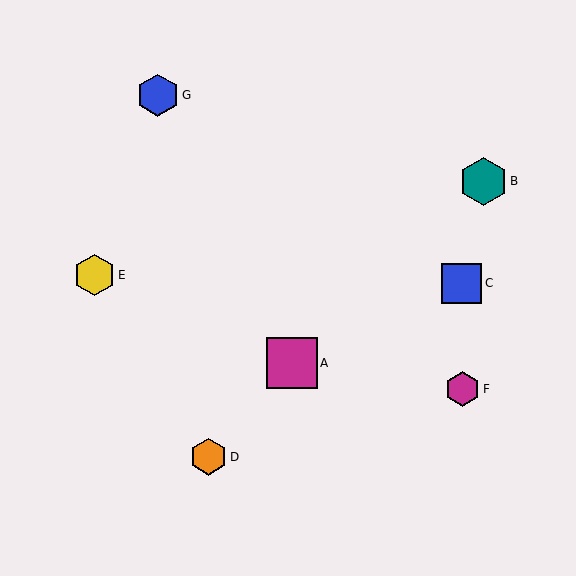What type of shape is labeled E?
Shape E is a yellow hexagon.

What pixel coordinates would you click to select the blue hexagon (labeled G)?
Click at (158, 95) to select the blue hexagon G.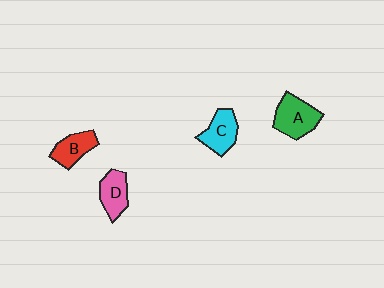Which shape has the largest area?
Shape A (green).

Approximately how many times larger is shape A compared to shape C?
Approximately 1.2 times.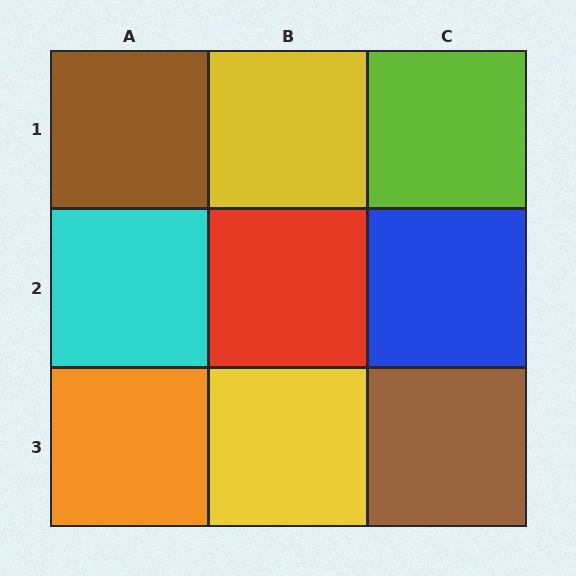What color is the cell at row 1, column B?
Yellow.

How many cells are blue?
1 cell is blue.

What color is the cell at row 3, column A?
Orange.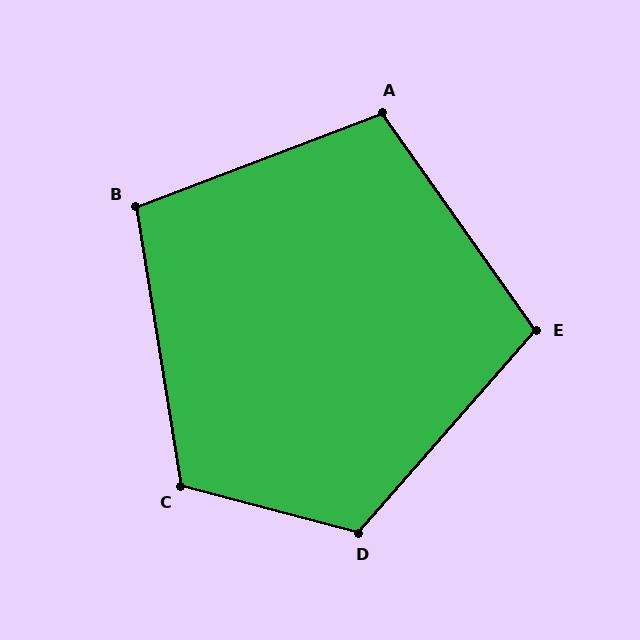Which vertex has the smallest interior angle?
B, at approximately 102 degrees.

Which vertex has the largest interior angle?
D, at approximately 116 degrees.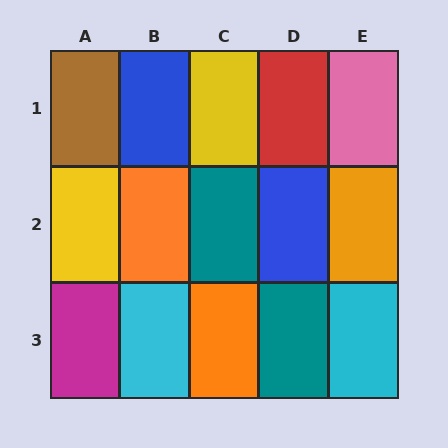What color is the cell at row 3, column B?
Cyan.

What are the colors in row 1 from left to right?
Brown, blue, yellow, red, pink.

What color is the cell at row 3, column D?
Teal.